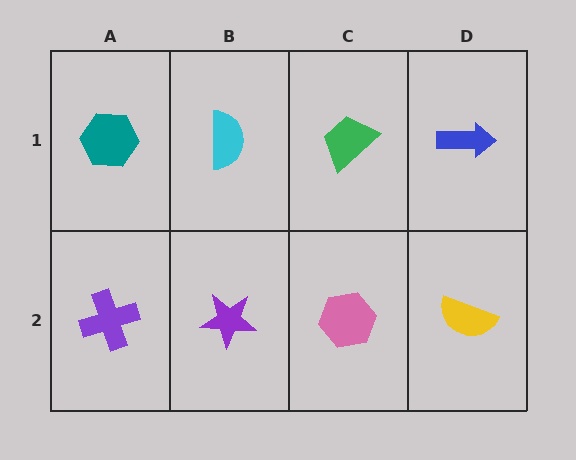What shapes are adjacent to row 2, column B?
A cyan semicircle (row 1, column B), a purple cross (row 2, column A), a pink hexagon (row 2, column C).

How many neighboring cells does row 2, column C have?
3.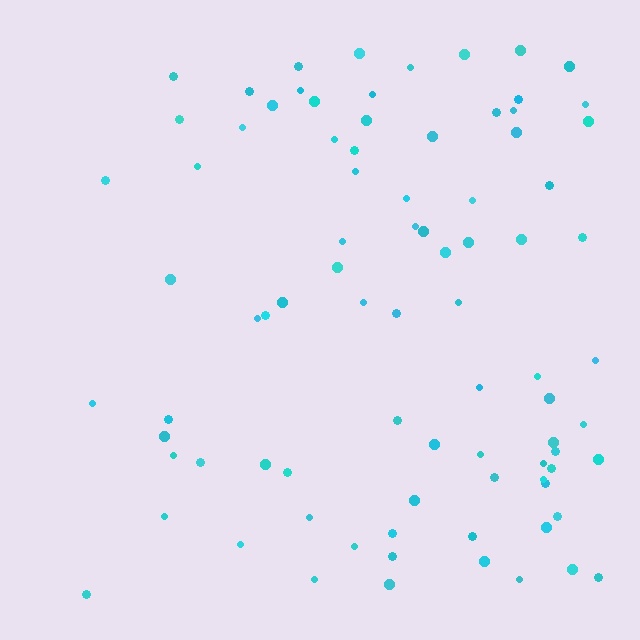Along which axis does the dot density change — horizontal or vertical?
Horizontal.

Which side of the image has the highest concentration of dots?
The right.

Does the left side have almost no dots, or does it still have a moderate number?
Still a moderate number, just noticeably fewer than the right.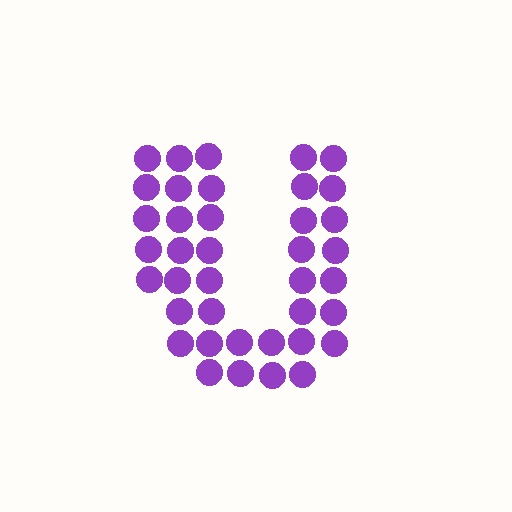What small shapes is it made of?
It is made of small circles.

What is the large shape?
The large shape is the letter U.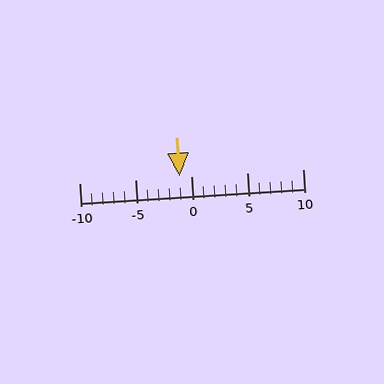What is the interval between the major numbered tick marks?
The major tick marks are spaced 5 units apart.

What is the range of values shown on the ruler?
The ruler shows values from -10 to 10.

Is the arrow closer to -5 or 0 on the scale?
The arrow is closer to 0.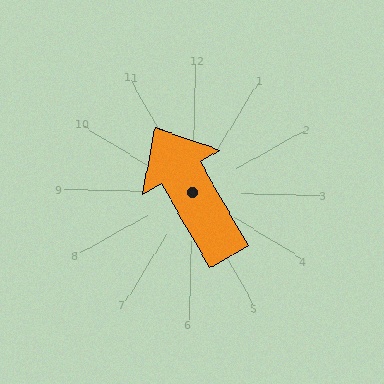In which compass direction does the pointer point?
Northwest.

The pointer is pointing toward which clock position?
Roughly 11 o'clock.